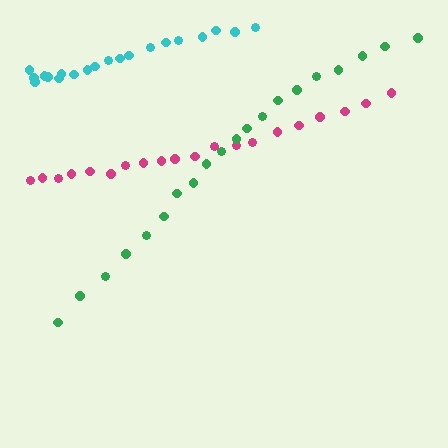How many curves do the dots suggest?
There are 3 distinct paths.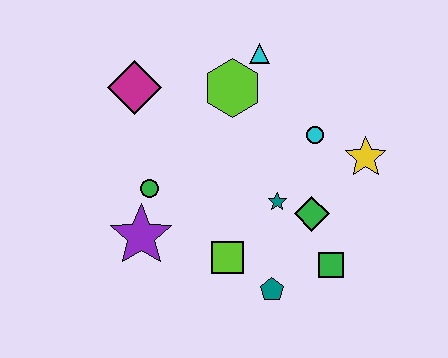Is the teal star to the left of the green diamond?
Yes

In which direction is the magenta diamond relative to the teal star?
The magenta diamond is to the left of the teal star.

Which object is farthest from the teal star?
The magenta diamond is farthest from the teal star.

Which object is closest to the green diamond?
The teal star is closest to the green diamond.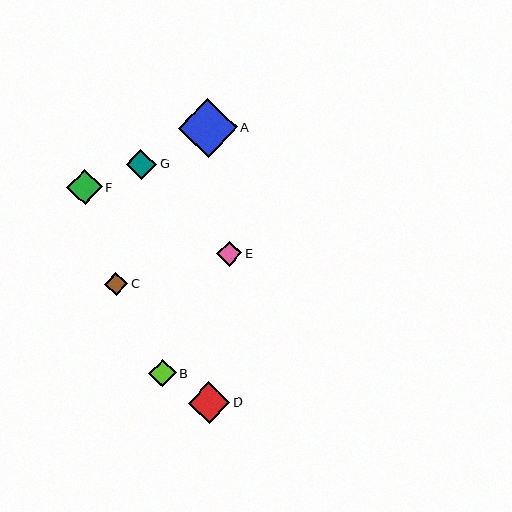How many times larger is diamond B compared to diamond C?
Diamond B is approximately 1.2 times the size of diamond C.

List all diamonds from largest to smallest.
From largest to smallest: A, D, F, G, B, E, C.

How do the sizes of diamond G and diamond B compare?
Diamond G and diamond B are approximately the same size.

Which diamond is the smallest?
Diamond C is the smallest with a size of approximately 23 pixels.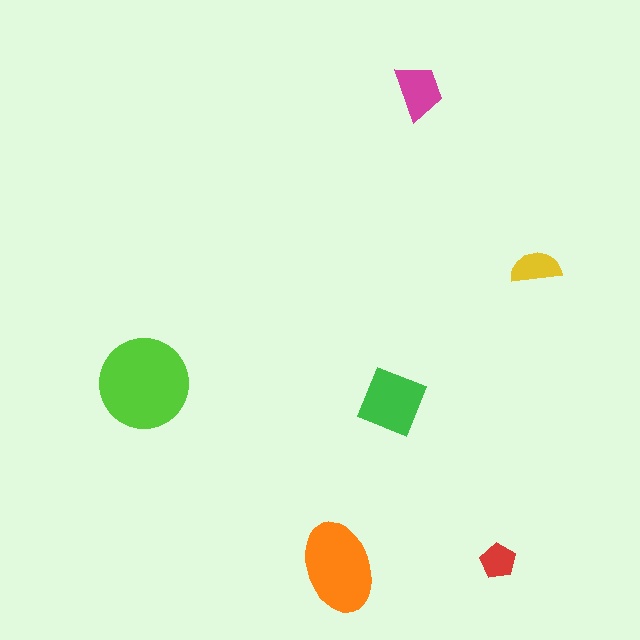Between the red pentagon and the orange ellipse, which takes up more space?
The orange ellipse.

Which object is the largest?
The lime circle.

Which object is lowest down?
The orange ellipse is bottommost.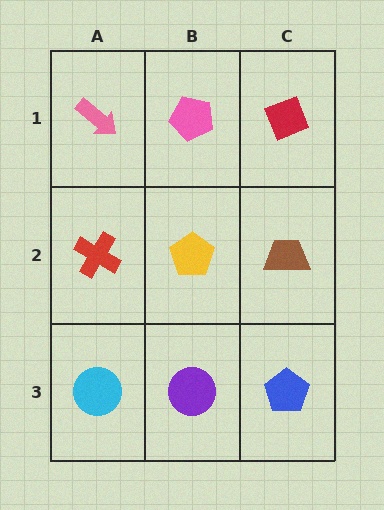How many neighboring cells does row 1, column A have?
2.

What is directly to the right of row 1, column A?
A pink pentagon.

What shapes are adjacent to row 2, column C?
A red diamond (row 1, column C), a blue pentagon (row 3, column C), a yellow pentagon (row 2, column B).